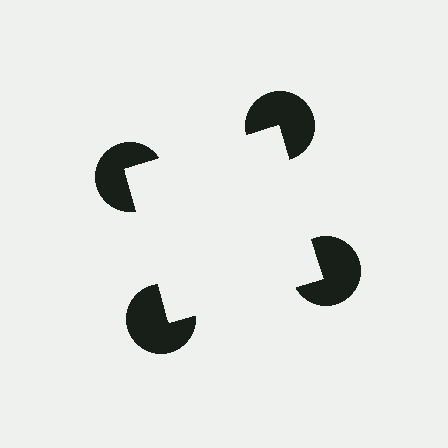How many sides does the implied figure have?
4 sides.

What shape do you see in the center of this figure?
An illusory square — its edges are inferred from the aligned wedge cuts in the pac-man discs, not physically drawn.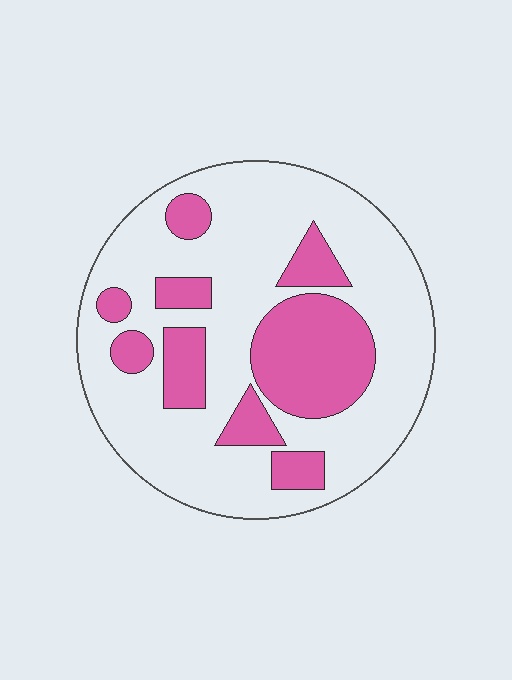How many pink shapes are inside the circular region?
9.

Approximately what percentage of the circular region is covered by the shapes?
Approximately 30%.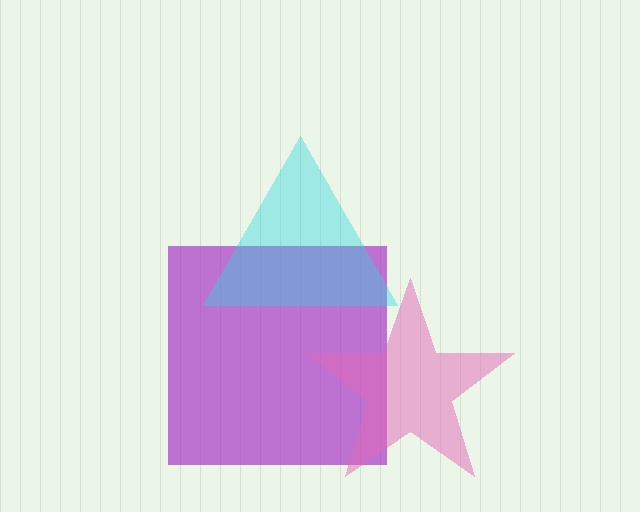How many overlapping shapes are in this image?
There are 3 overlapping shapes in the image.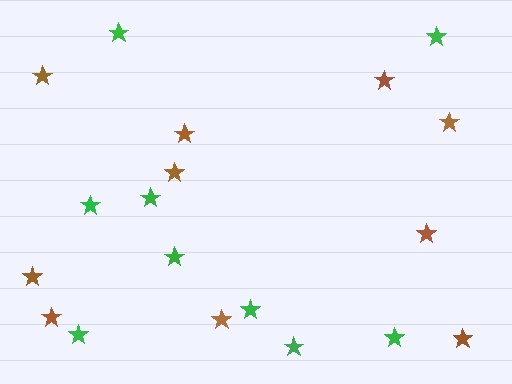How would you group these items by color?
There are 2 groups: one group of brown stars (10) and one group of green stars (9).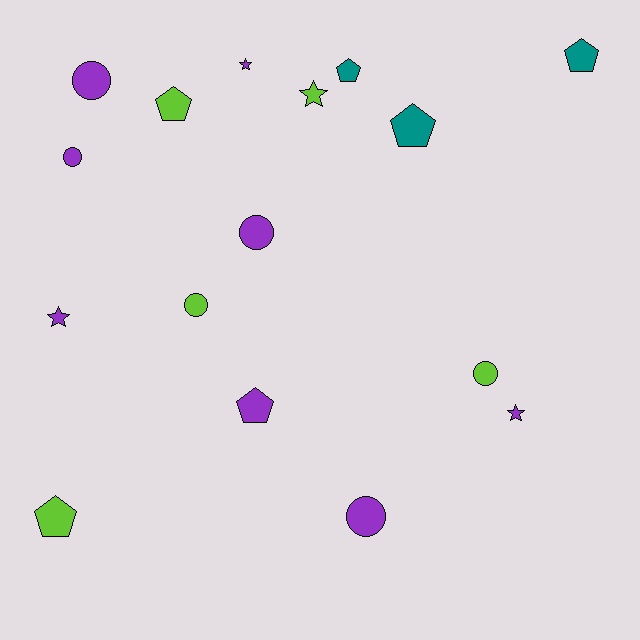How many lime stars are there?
There is 1 lime star.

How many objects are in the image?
There are 16 objects.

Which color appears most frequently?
Purple, with 8 objects.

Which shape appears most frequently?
Pentagon, with 6 objects.